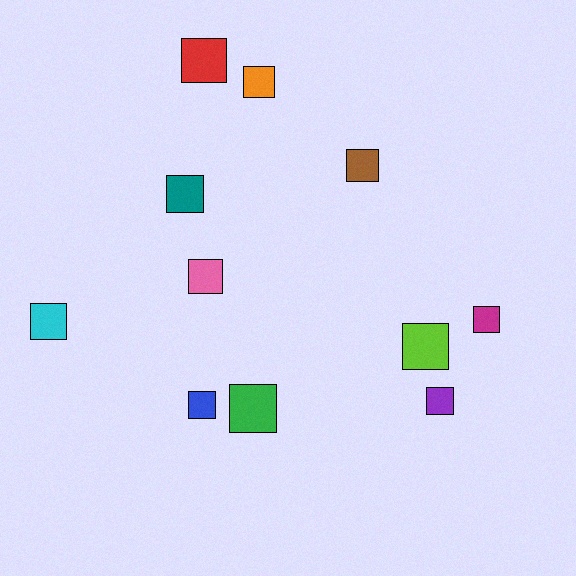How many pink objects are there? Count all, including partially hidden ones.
There is 1 pink object.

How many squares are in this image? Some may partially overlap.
There are 11 squares.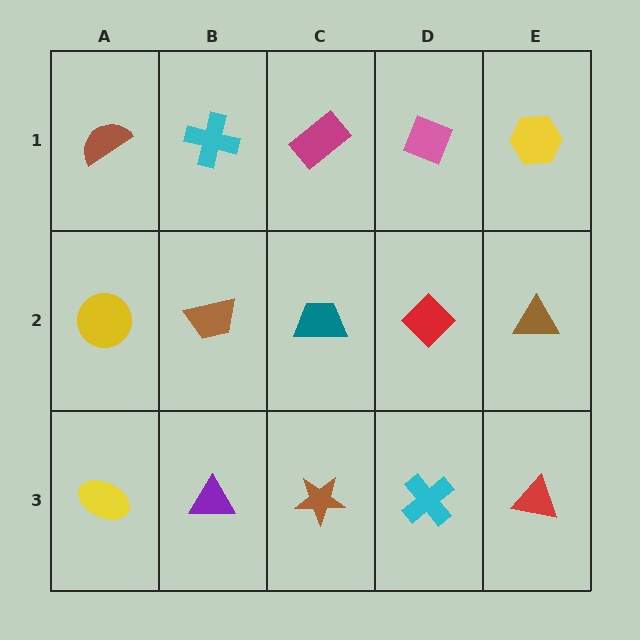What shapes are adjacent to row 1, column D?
A red diamond (row 2, column D), a magenta rectangle (row 1, column C), a yellow hexagon (row 1, column E).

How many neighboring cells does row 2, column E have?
3.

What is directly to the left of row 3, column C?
A purple triangle.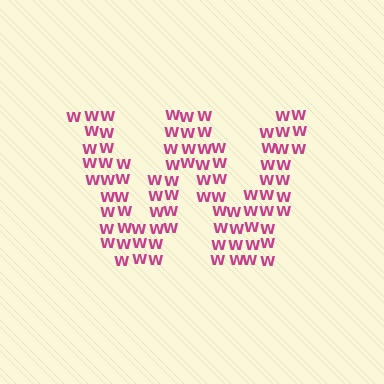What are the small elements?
The small elements are letter W's.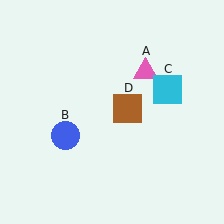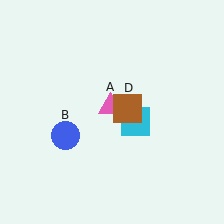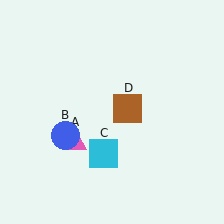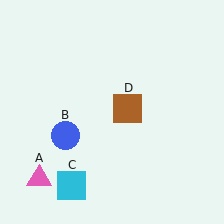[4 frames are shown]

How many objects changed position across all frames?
2 objects changed position: pink triangle (object A), cyan square (object C).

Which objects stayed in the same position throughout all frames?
Blue circle (object B) and brown square (object D) remained stationary.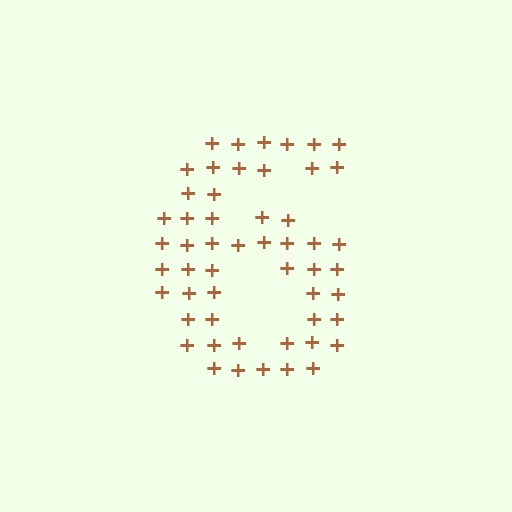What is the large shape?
The large shape is the digit 6.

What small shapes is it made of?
It is made of small plus signs.